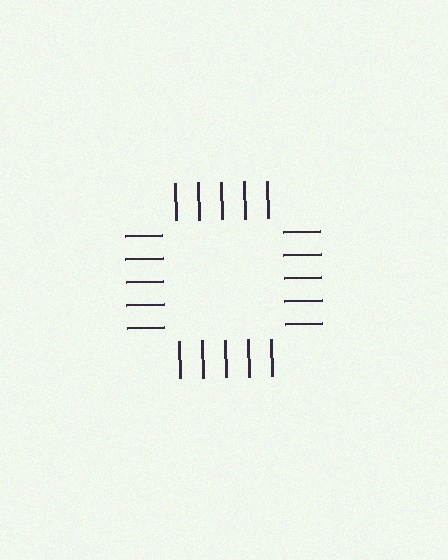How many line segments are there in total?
20 — 5 along each of the 4 edges.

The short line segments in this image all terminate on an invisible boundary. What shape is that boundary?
An illusory square — the line segments terminate on its edges but no continuous stroke is drawn.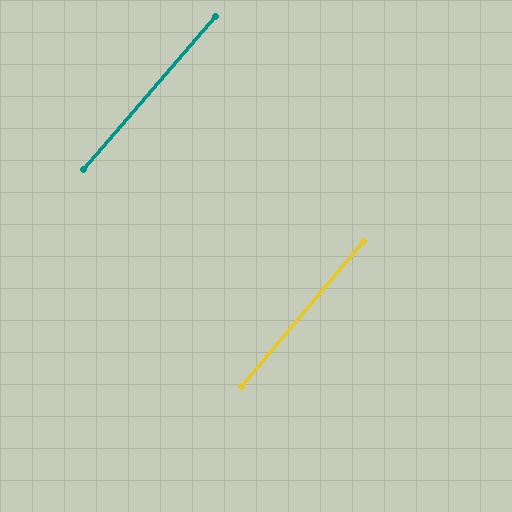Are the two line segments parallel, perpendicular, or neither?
Parallel — their directions differ by only 0.8°.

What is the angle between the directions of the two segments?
Approximately 1 degree.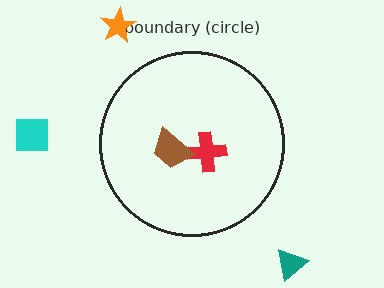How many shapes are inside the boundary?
2 inside, 3 outside.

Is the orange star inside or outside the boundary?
Outside.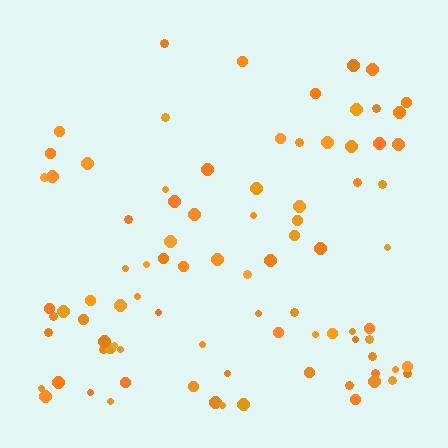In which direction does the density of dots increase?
From top to bottom, with the bottom side densest.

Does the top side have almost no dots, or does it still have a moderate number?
Still a moderate number, just noticeably fewer than the bottom.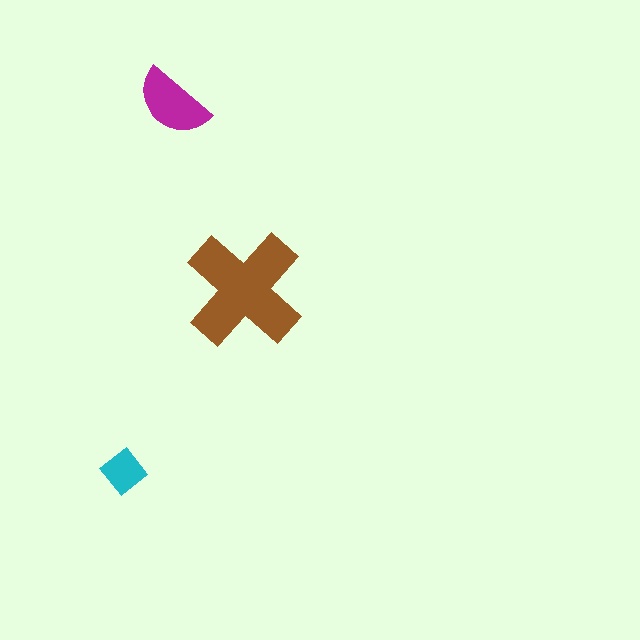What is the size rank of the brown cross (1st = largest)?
1st.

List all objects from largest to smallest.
The brown cross, the magenta semicircle, the cyan diamond.